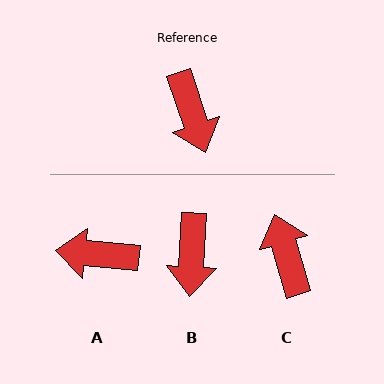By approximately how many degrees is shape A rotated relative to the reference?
Approximately 114 degrees clockwise.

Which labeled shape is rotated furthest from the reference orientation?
C, about 178 degrees away.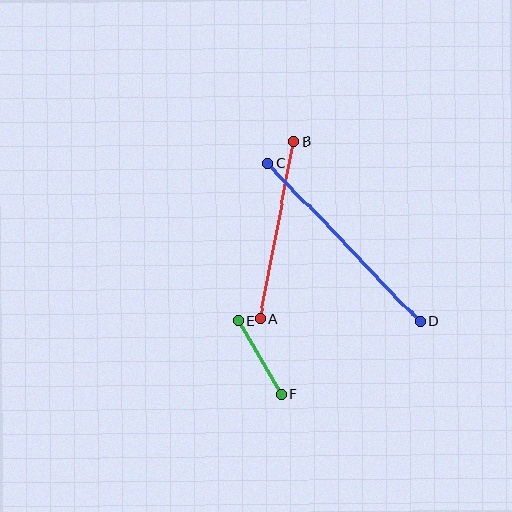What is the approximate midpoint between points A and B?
The midpoint is at approximately (277, 230) pixels.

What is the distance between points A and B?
The distance is approximately 180 pixels.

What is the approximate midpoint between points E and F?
The midpoint is at approximately (260, 357) pixels.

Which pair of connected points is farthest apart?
Points C and D are farthest apart.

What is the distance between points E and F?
The distance is approximately 85 pixels.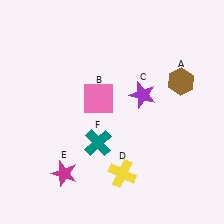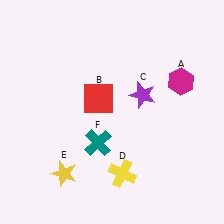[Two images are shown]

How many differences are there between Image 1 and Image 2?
There are 3 differences between the two images.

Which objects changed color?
A changed from brown to magenta. B changed from pink to red. E changed from magenta to yellow.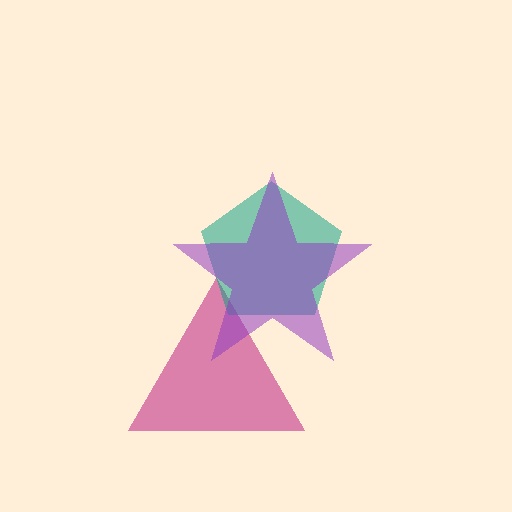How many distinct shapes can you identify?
There are 3 distinct shapes: a magenta triangle, a teal pentagon, a purple star.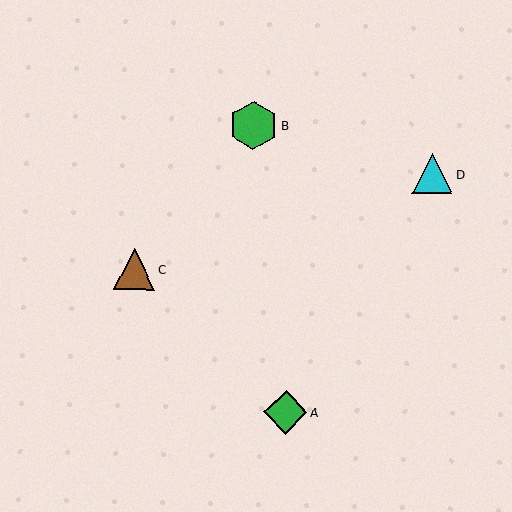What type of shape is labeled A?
Shape A is a green diamond.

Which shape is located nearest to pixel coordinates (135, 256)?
The brown triangle (labeled C) at (135, 269) is nearest to that location.